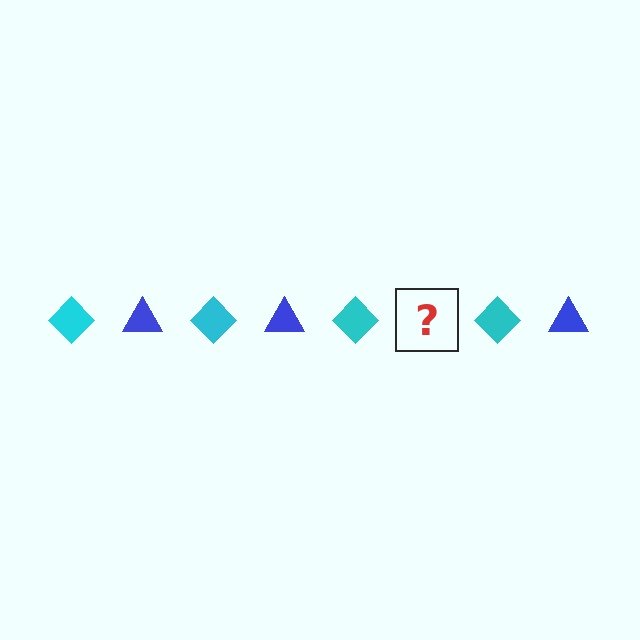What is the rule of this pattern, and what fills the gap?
The rule is that the pattern alternates between cyan diamond and blue triangle. The gap should be filled with a blue triangle.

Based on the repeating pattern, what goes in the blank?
The blank should be a blue triangle.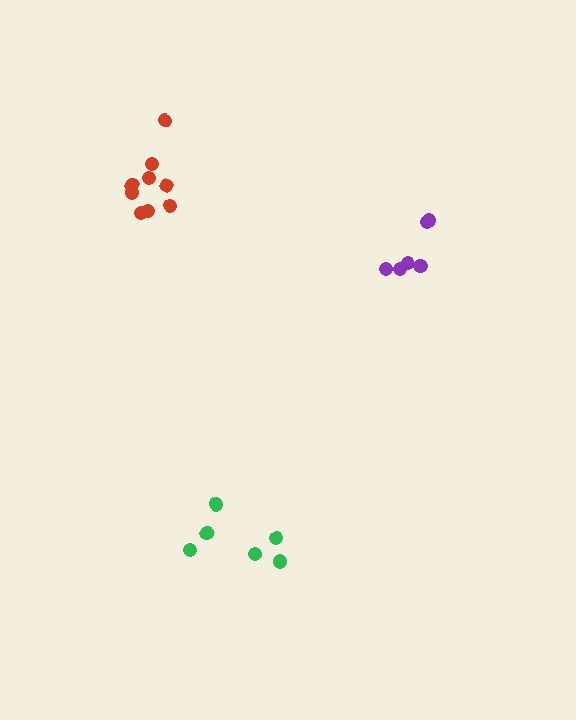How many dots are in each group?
Group 1: 6 dots, Group 2: 6 dots, Group 3: 9 dots (21 total).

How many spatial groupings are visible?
There are 3 spatial groupings.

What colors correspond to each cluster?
The clusters are colored: green, purple, red.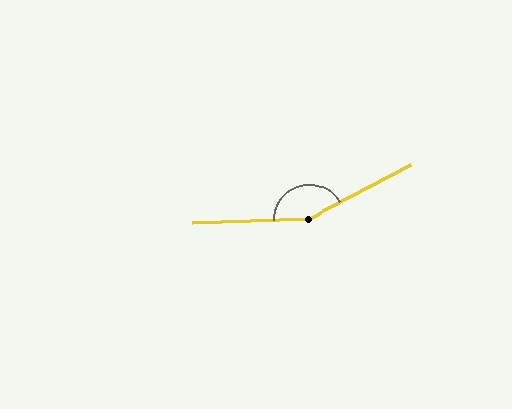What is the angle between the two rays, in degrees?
Approximately 155 degrees.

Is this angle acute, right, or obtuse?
It is obtuse.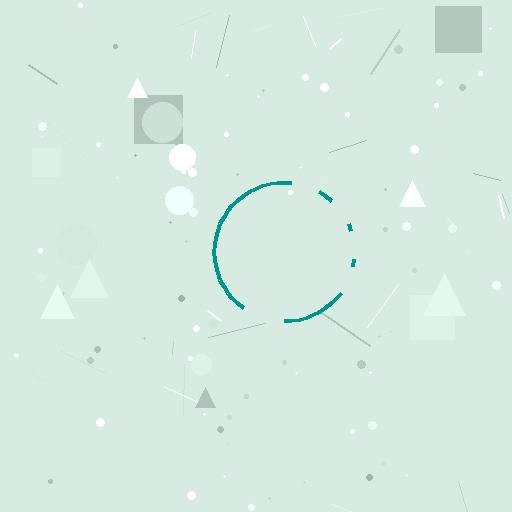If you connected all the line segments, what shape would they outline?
They would outline a circle.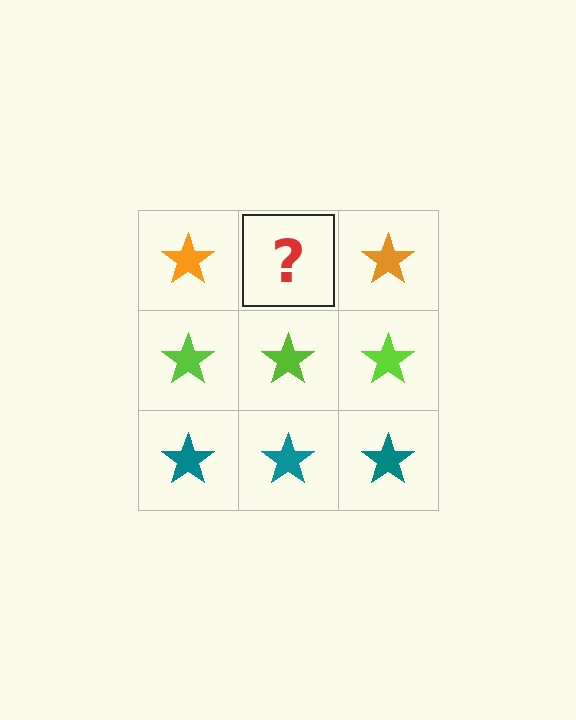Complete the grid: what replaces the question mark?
The question mark should be replaced with an orange star.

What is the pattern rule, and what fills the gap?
The rule is that each row has a consistent color. The gap should be filled with an orange star.